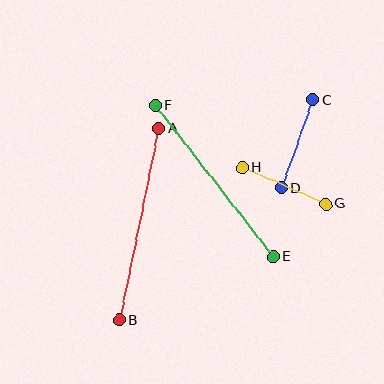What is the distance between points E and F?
The distance is approximately 192 pixels.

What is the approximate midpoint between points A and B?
The midpoint is at approximately (139, 224) pixels.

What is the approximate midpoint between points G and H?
The midpoint is at approximately (284, 186) pixels.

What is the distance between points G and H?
The distance is approximately 91 pixels.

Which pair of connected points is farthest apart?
Points A and B are farthest apart.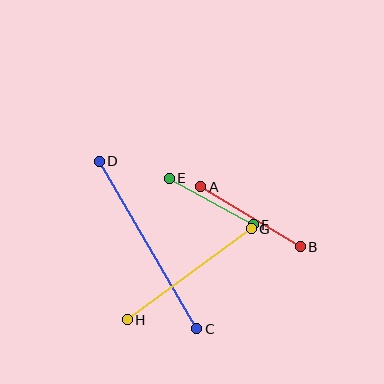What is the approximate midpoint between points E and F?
The midpoint is at approximately (211, 202) pixels.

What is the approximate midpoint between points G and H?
The midpoint is at approximately (189, 274) pixels.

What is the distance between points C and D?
The distance is approximately 194 pixels.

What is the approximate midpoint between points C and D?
The midpoint is at approximately (148, 245) pixels.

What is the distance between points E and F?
The distance is approximately 96 pixels.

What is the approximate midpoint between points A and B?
The midpoint is at approximately (251, 217) pixels.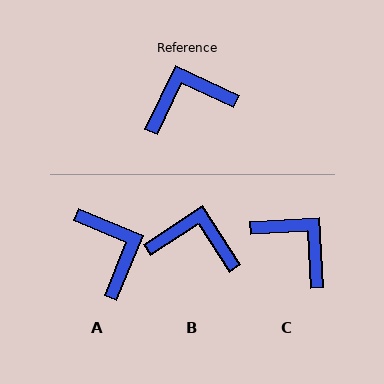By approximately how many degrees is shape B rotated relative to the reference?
Approximately 31 degrees clockwise.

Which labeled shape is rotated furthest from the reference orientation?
A, about 87 degrees away.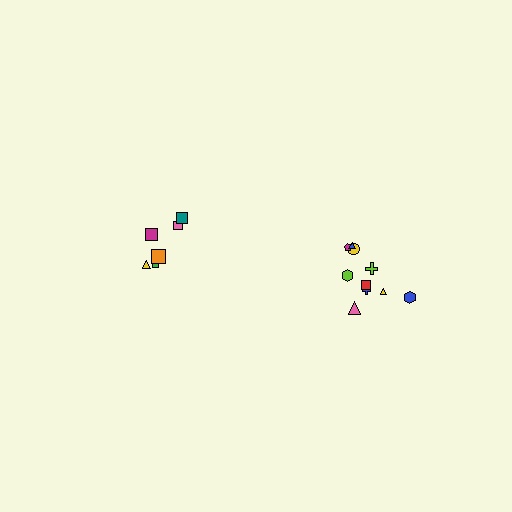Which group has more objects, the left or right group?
The right group.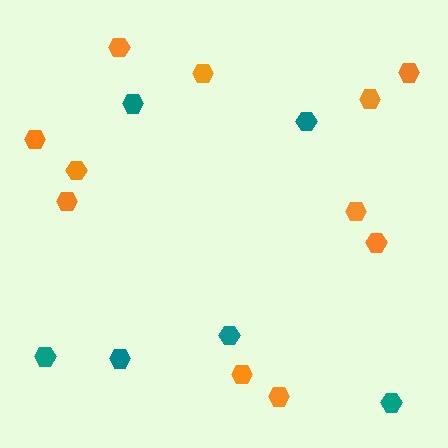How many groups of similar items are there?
There are 2 groups: one group of teal hexagons (6) and one group of orange hexagons (11).